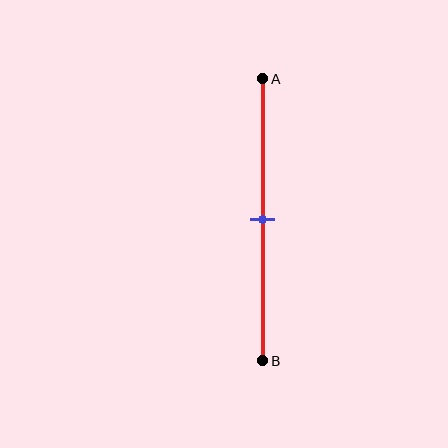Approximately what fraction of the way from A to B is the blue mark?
The blue mark is approximately 50% of the way from A to B.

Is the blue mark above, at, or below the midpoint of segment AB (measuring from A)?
The blue mark is approximately at the midpoint of segment AB.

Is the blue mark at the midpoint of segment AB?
Yes, the mark is approximately at the midpoint.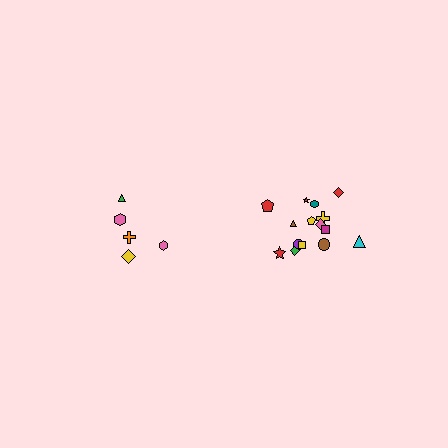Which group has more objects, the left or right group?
The right group.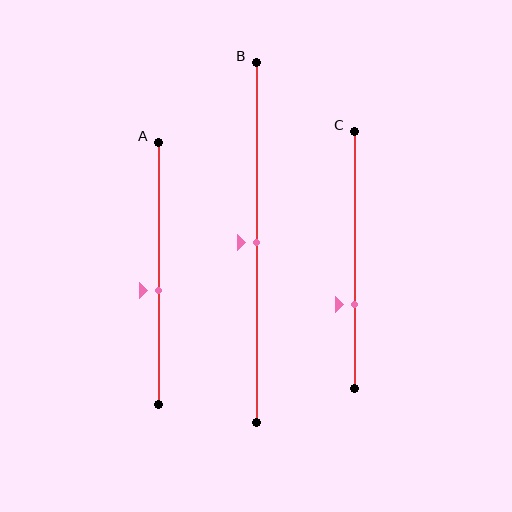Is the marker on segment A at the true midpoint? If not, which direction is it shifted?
No, the marker on segment A is shifted downward by about 6% of the segment length.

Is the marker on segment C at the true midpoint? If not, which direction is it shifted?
No, the marker on segment C is shifted downward by about 17% of the segment length.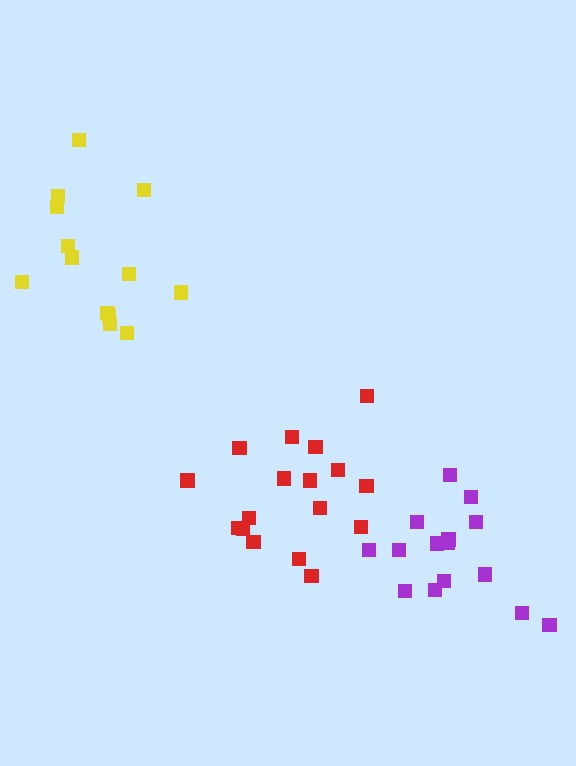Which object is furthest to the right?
The purple cluster is rightmost.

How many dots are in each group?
Group 1: 17 dots, Group 2: 15 dots, Group 3: 13 dots (45 total).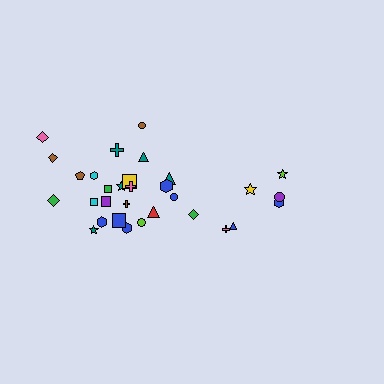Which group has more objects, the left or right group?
The left group.